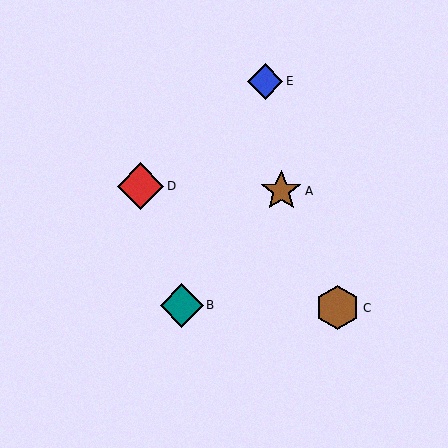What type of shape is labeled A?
Shape A is a brown star.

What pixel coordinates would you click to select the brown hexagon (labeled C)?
Click at (338, 308) to select the brown hexagon C.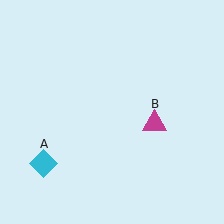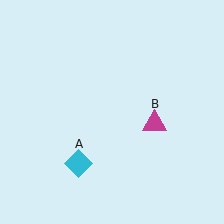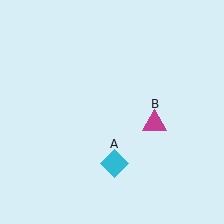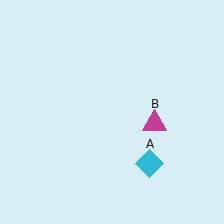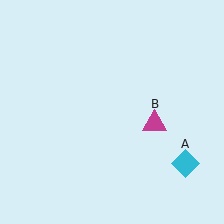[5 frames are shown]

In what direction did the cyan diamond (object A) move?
The cyan diamond (object A) moved right.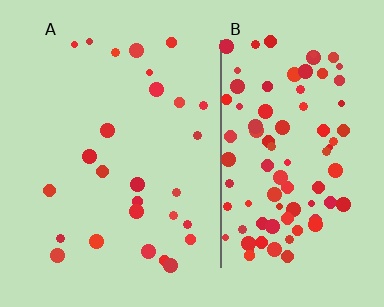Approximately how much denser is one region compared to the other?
Approximately 3.4× — region B over region A.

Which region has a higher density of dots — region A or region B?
B (the right).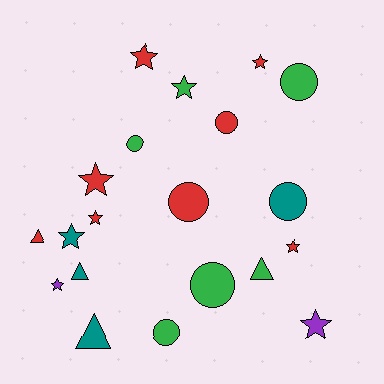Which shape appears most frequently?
Star, with 9 objects.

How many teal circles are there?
There is 1 teal circle.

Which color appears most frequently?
Red, with 8 objects.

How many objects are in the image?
There are 20 objects.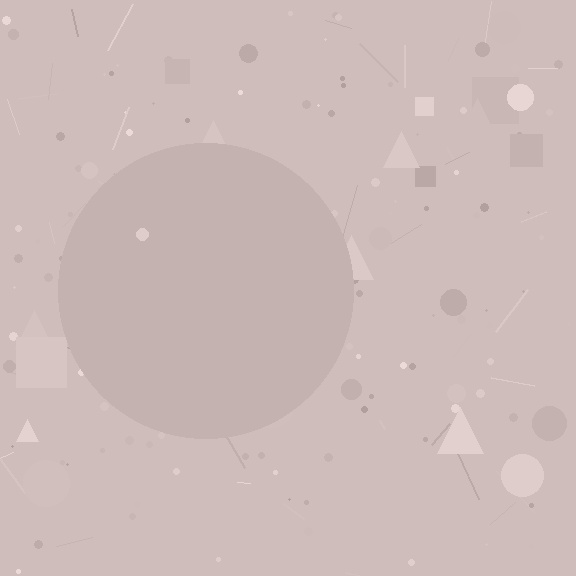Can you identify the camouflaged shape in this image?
The camouflaged shape is a circle.